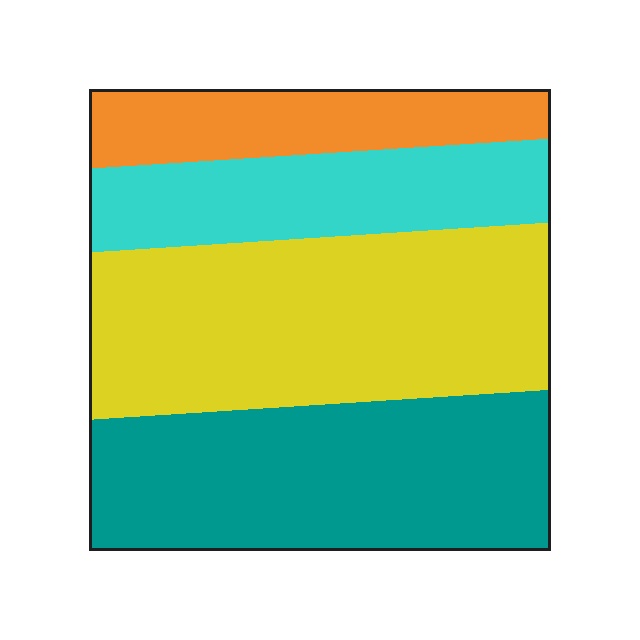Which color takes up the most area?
Yellow, at roughly 35%.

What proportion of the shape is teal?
Teal covers roughly 30% of the shape.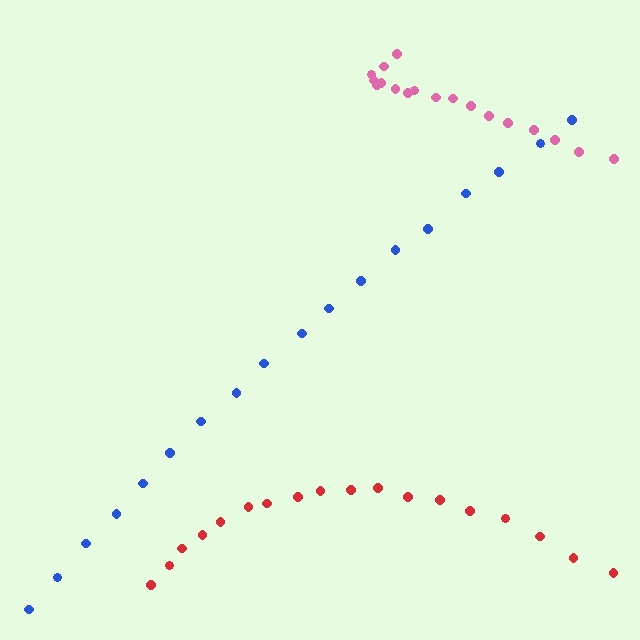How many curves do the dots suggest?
There are 3 distinct paths.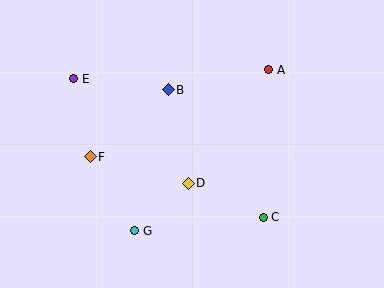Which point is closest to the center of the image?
Point D at (188, 183) is closest to the center.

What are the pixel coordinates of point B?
Point B is at (168, 90).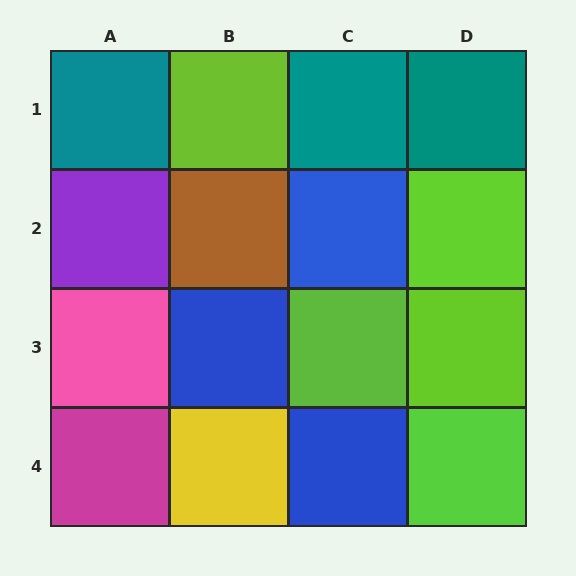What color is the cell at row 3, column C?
Lime.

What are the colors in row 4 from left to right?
Magenta, yellow, blue, lime.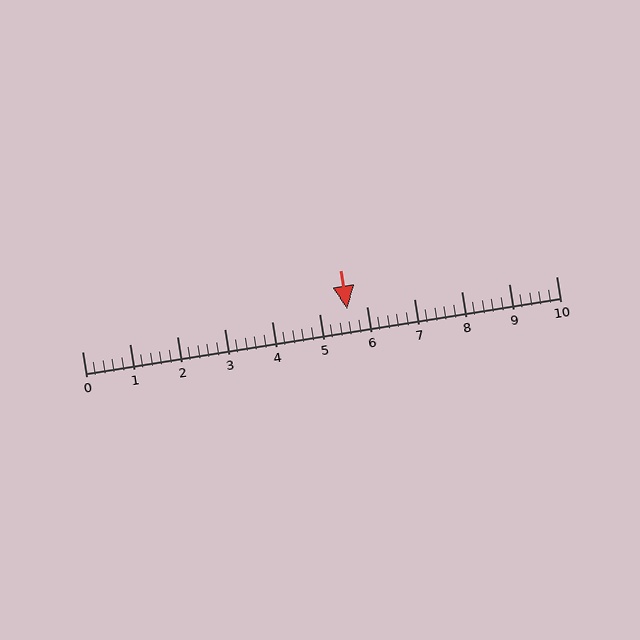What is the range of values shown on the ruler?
The ruler shows values from 0 to 10.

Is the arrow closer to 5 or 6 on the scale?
The arrow is closer to 6.